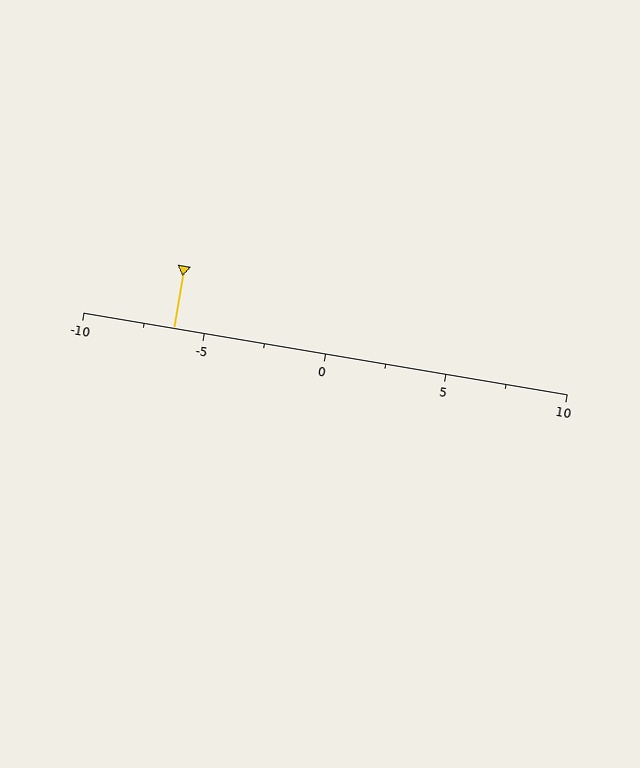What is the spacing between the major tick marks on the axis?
The major ticks are spaced 5 apart.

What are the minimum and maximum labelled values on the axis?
The axis runs from -10 to 10.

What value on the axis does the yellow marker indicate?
The marker indicates approximately -6.2.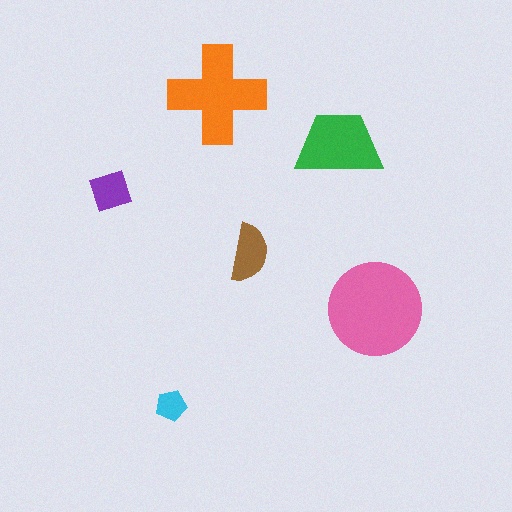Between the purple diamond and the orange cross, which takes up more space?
The orange cross.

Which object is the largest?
The pink circle.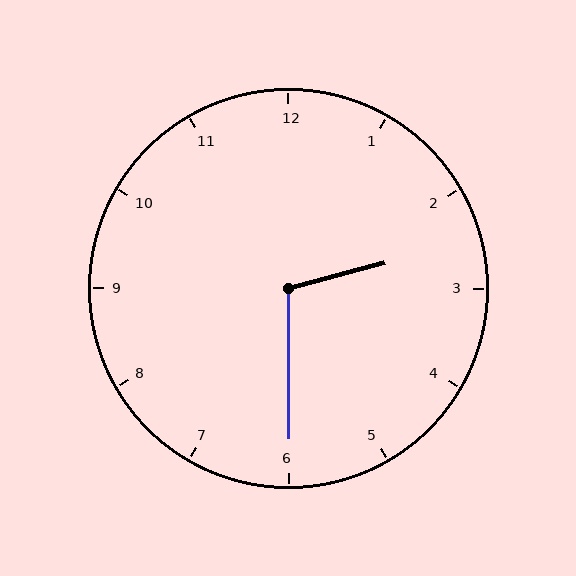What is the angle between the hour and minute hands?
Approximately 105 degrees.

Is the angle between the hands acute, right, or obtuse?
It is obtuse.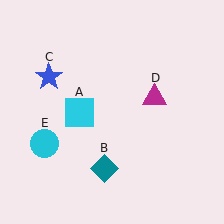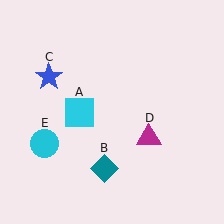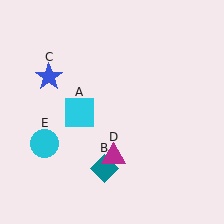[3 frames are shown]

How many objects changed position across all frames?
1 object changed position: magenta triangle (object D).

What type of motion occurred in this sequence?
The magenta triangle (object D) rotated clockwise around the center of the scene.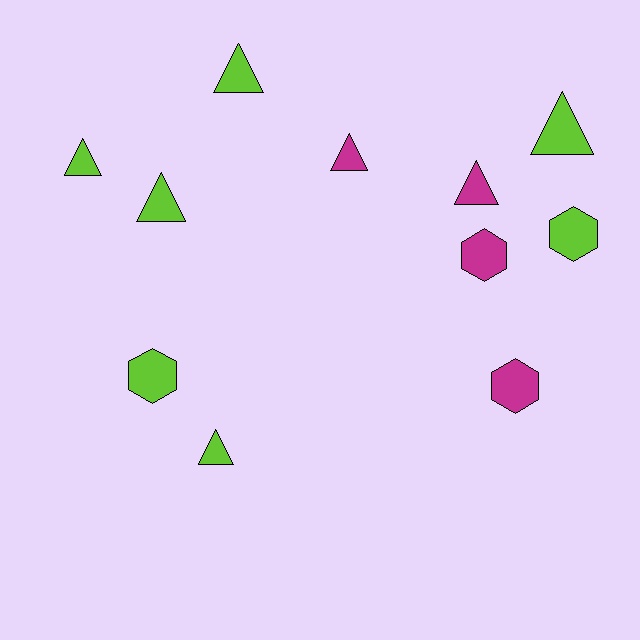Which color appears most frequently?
Lime, with 7 objects.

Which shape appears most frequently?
Triangle, with 7 objects.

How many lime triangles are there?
There are 5 lime triangles.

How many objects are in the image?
There are 11 objects.